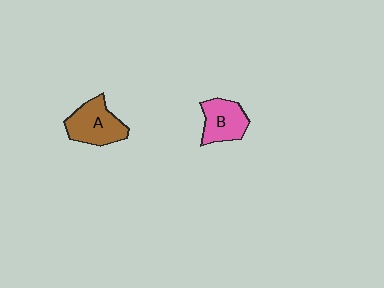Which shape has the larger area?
Shape A (brown).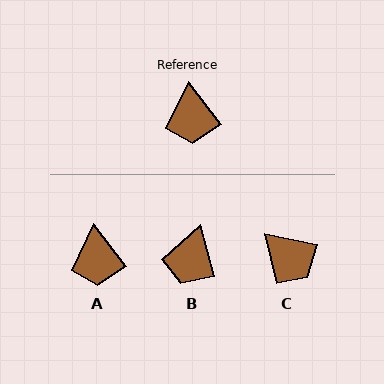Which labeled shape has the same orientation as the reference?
A.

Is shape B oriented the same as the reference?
No, it is off by about 22 degrees.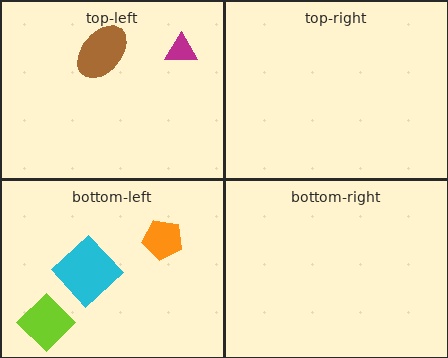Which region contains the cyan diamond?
The bottom-left region.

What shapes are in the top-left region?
The magenta triangle, the brown ellipse.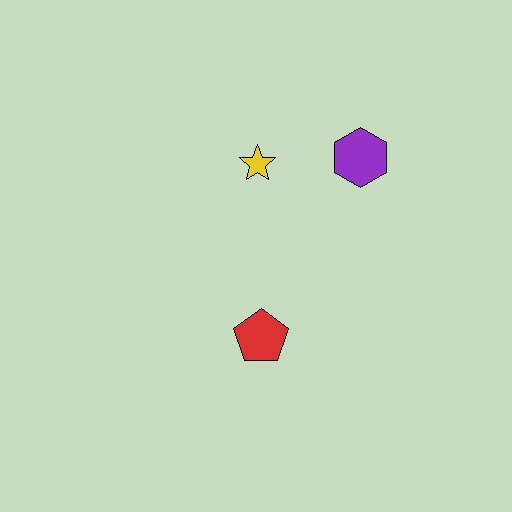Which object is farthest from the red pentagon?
The purple hexagon is farthest from the red pentagon.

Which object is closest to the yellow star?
The purple hexagon is closest to the yellow star.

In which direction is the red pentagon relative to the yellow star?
The red pentagon is below the yellow star.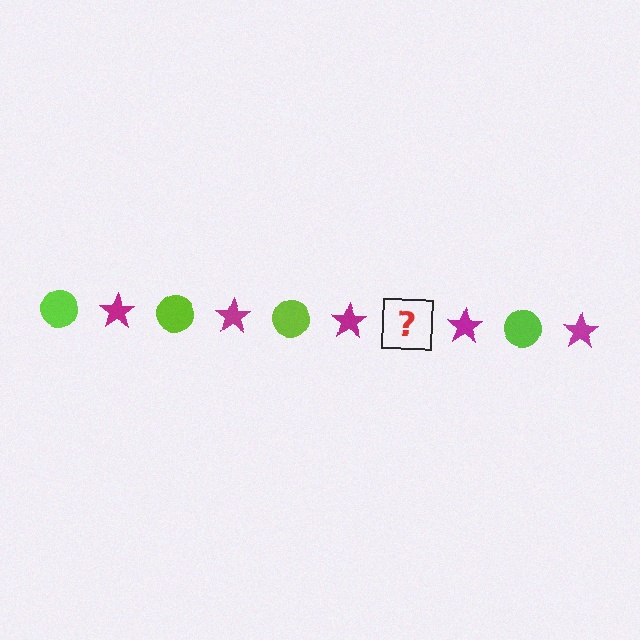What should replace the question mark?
The question mark should be replaced with a lime circle.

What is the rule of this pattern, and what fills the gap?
The rule is that the pattern alternates between lime circle and magenta star. The gap should be filled with a lime circle.